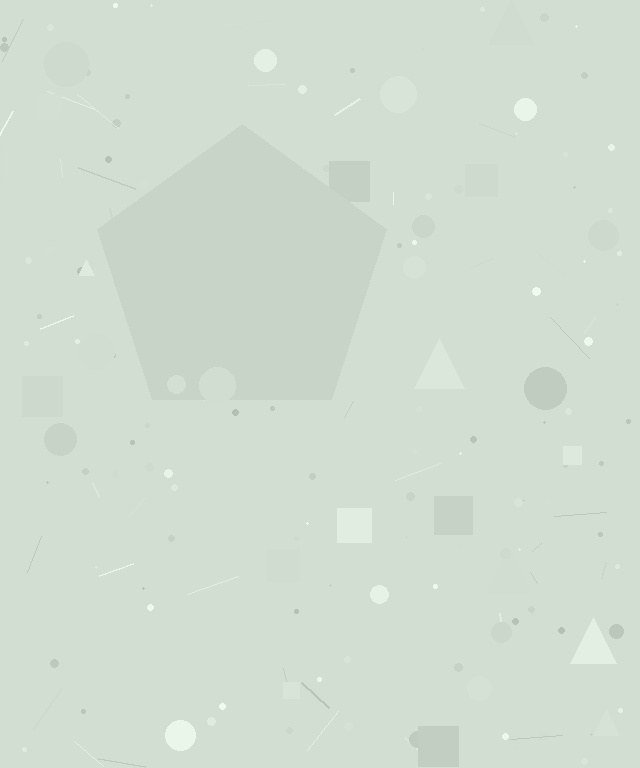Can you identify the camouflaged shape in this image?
The camouflaged shape is a pentagon.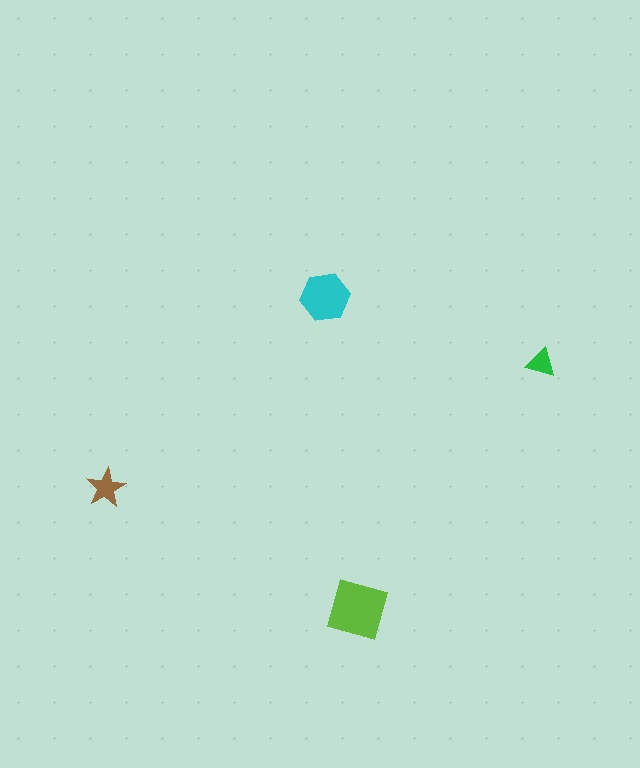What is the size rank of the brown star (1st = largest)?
3rd.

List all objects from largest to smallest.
The lime diamond, the cyan hexagon, the brown star, the green triangle.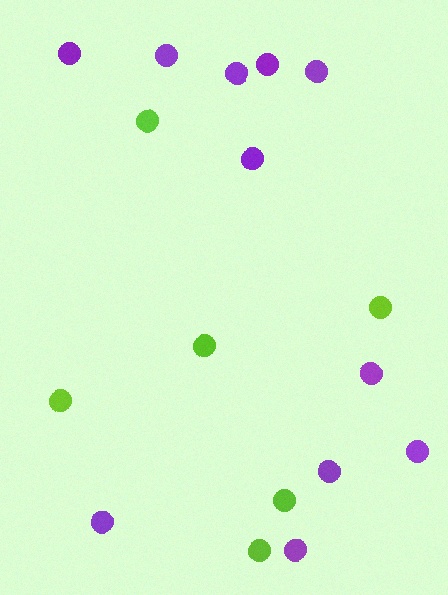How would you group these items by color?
There are 2 groups: one group of purple circles (11) and one group of lime circles (6).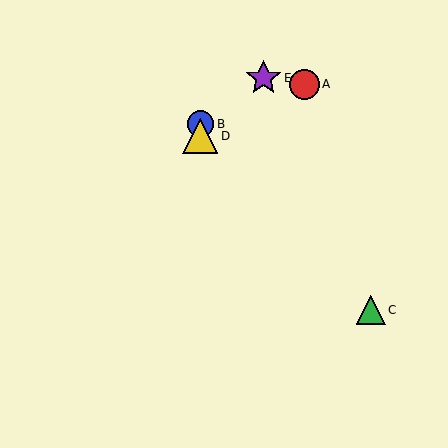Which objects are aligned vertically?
Objects B, D are aligned vertically.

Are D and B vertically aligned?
Yes, both are at x≈200.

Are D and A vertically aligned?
No, D is at x≈200 and A is at x≈305.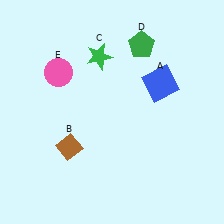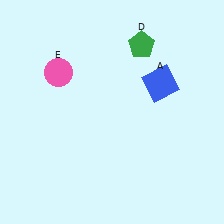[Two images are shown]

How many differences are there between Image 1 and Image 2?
There are 2 differences between the two images.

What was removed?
The brown diamond (B), the green star (C) were removed in Image 2.